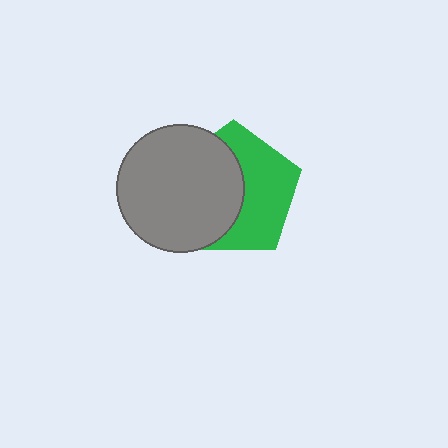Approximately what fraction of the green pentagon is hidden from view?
Roughly 50% of the green pentagon is hidden behind the gray circle.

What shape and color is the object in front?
The object in front is a gray circle.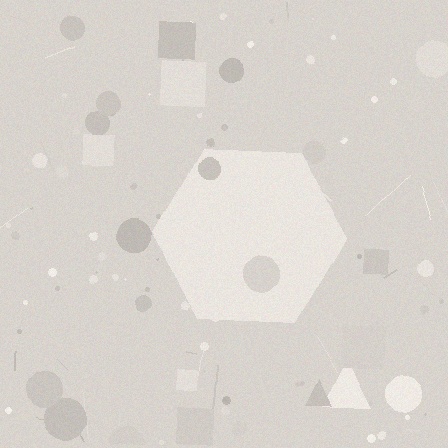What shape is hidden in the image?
A hexagon is hidden in the image.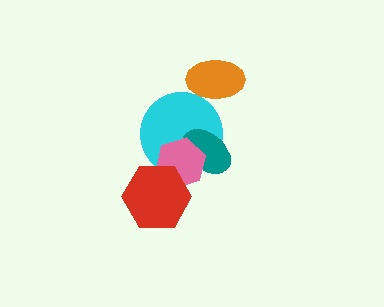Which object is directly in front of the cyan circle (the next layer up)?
The teal ellipse is directly in front of the cyan circle.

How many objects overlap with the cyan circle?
3 objects overlap with the cyan circle.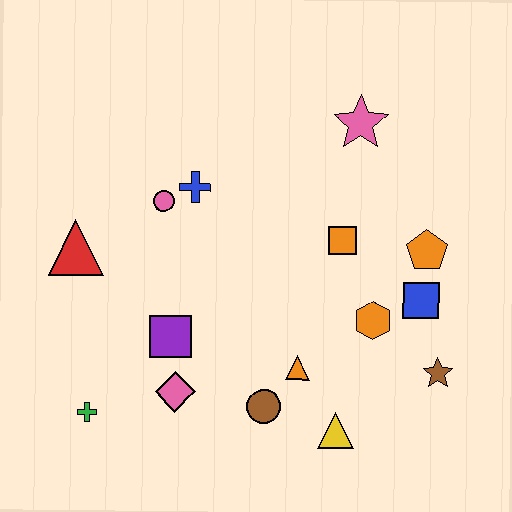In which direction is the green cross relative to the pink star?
The green cross is below the pink star.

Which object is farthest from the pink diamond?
The pink star is farthest from the pink diamond.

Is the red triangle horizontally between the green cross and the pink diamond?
No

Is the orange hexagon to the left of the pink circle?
No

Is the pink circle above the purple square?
Yes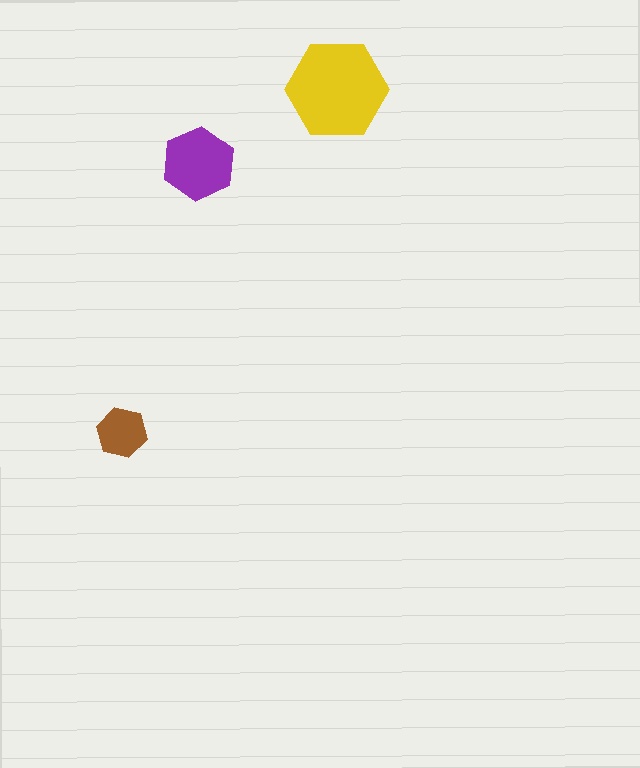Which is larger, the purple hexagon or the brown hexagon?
The purple one.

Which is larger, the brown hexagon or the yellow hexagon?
The yellow one.